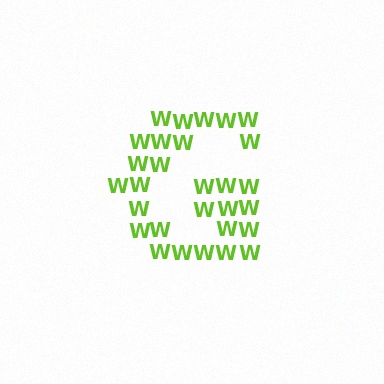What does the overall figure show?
The overall figure shows the letter G.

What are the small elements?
The small elements are letter W's.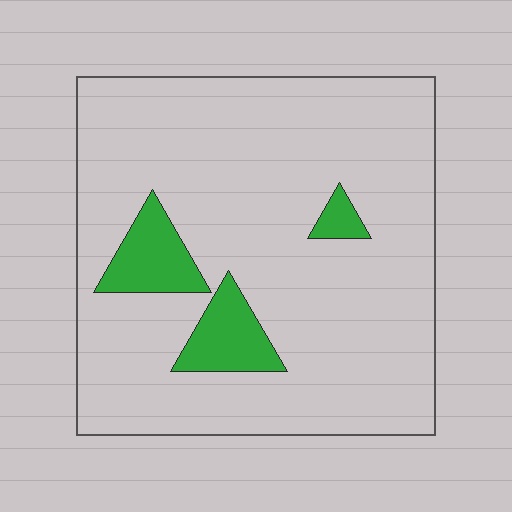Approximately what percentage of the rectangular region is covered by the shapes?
Approximately 10%.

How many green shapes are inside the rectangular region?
3.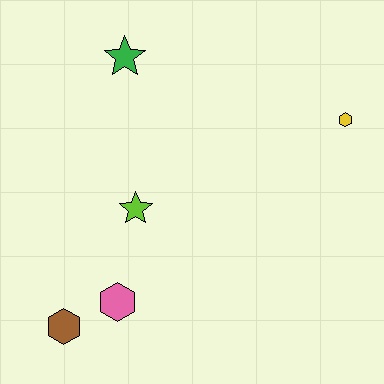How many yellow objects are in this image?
There is 1 yellow object.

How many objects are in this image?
There are 5 objects.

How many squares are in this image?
There are no squares.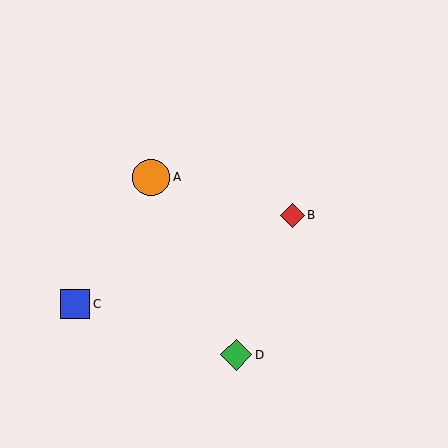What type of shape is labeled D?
Shape D is a green diamond.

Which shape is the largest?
The orange circle (labeled A) is the largest.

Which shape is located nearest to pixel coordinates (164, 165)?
The orange circle (labeled A) at (151, 177) is nearest to that location.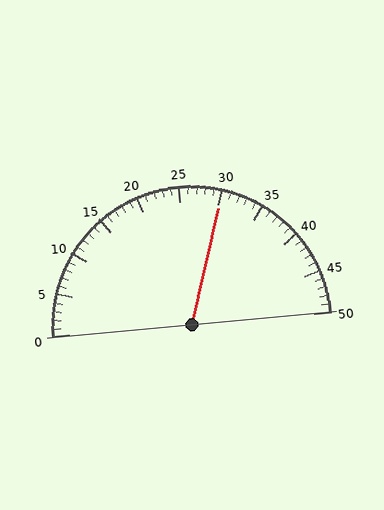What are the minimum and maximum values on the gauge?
The gauge ranges from 0 to 50.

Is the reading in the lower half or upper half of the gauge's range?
The reading is in the upper half of the range (0 to 50).